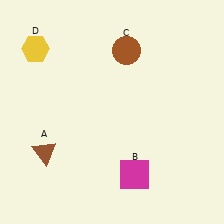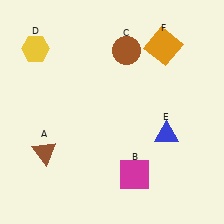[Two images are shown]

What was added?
A blue triangle (E), an orange square (F) were added in Image 2.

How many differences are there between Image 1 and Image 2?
There are 2 differences between the two images.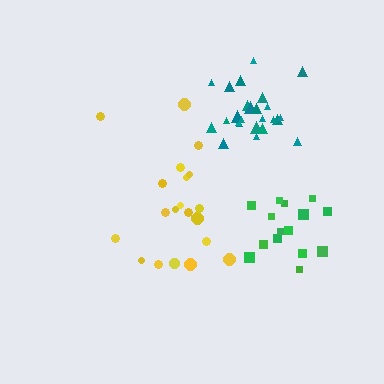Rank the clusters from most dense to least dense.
teal, green, yellow.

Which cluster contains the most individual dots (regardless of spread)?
Teal (25).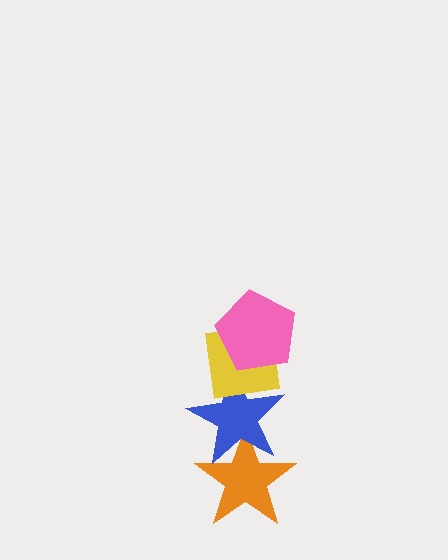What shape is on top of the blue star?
The yellow square is on top of the blue star.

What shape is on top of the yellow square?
The pink pentagon is on top of the yellow square.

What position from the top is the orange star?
The orange star is 4th from the top.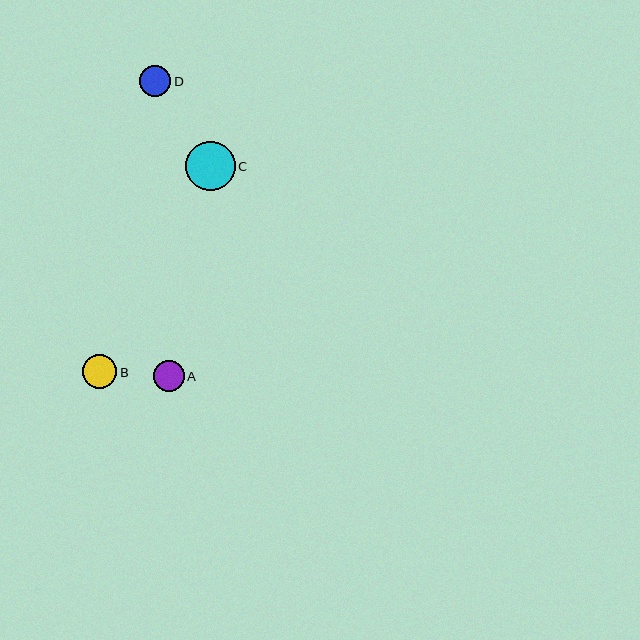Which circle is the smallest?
Circle A is the smallest with a size of approximately 31 pixels.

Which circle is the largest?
Circle C is the largest with a size of approximately 49 pixels.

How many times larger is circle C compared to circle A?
Circle C is approximately 1.6 times the size of circle A.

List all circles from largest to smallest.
From largest to smallest: C, B, D, A.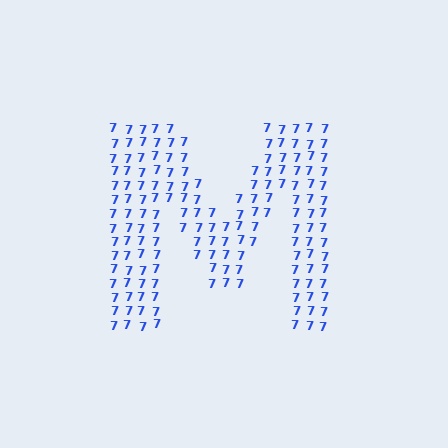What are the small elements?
The small elements are digit 7's.